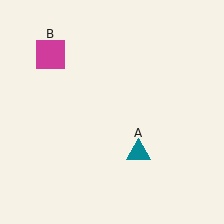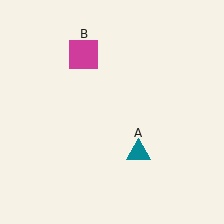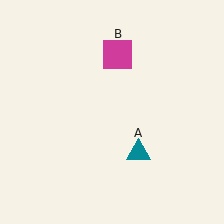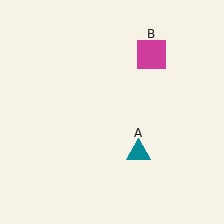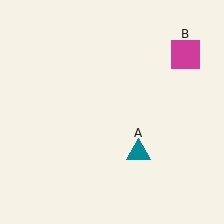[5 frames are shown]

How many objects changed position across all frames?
1 object changed position: magenta square (object B).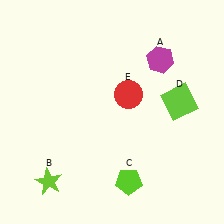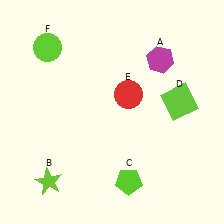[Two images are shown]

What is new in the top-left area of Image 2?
A lime circle (F) was added in the top-left area of Image 2.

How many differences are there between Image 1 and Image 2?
There is 1 difference between the two images.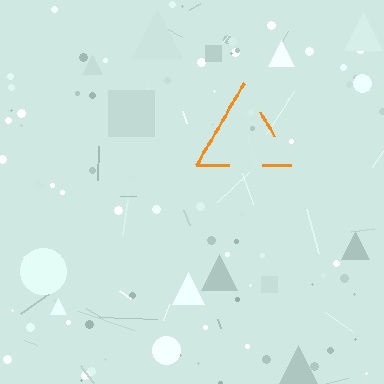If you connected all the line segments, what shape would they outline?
They would outline a triangle.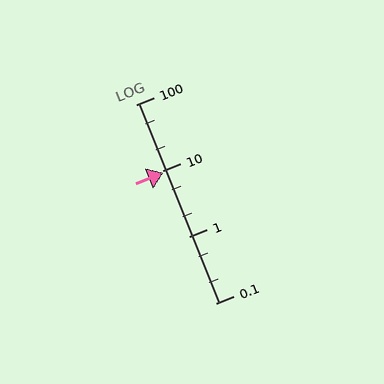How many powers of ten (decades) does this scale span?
The scale spans 3 decades, from 0.1 to 100.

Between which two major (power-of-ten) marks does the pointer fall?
The pointer is between 1 and 10.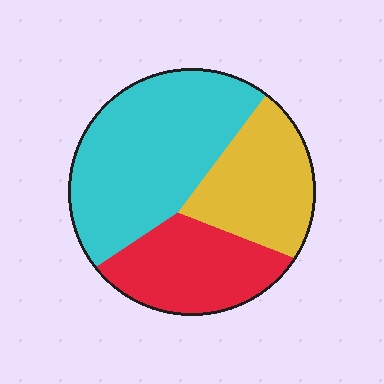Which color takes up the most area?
Cyan, at roughly 45%.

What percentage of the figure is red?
Red takes up about one quarter (1/4) of the figure.